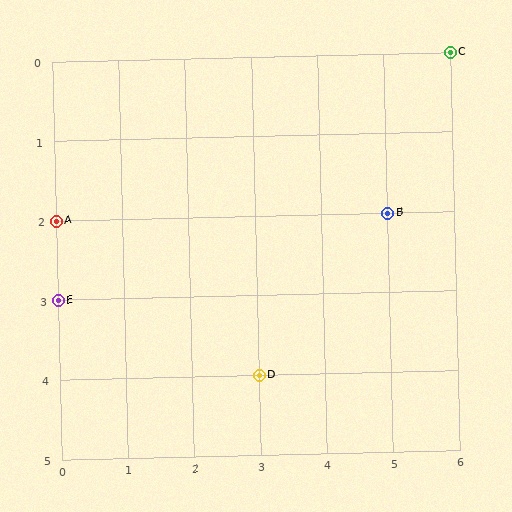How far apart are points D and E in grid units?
Points D and E are 3 columns and 1 row apart (about 3.2 grid units diagonally).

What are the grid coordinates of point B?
Point B is at grid coordinates (5, 2).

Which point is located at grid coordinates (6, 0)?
Point C is at (6, 0).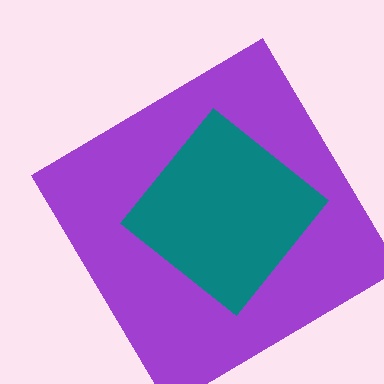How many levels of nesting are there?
2.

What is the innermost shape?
The teal diamond.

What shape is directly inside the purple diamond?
The teal diamond.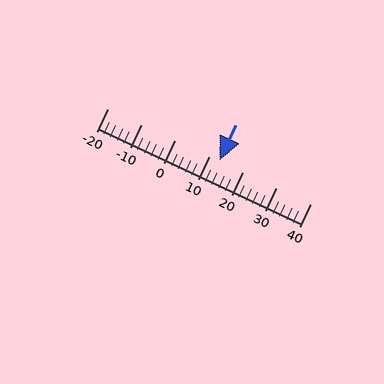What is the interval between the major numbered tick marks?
The major tick marks are spaced 10 units apart.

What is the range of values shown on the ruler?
The ruler shows values from -20 to 40.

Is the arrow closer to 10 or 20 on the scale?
The arrow is closer to 10.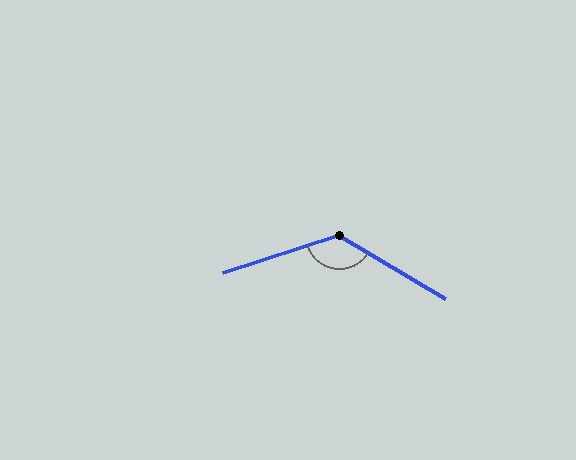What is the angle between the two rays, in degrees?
Approximately 131 degrees.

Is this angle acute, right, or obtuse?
It is obtuse.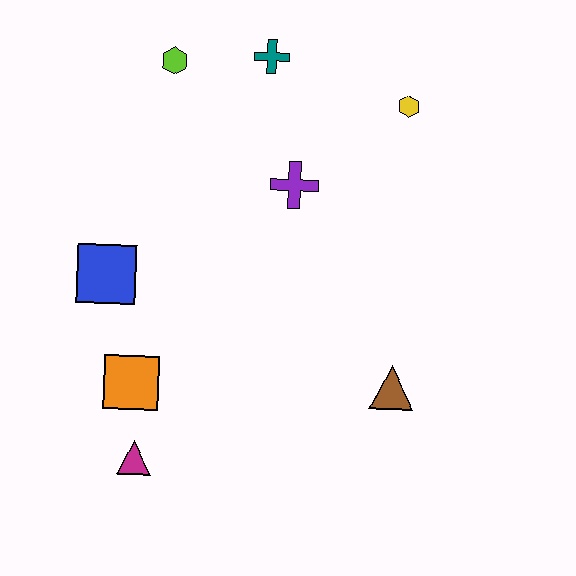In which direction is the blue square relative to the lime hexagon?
The blue square is below the lime hexagon.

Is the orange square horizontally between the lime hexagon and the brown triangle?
No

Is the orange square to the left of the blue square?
No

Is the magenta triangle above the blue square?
No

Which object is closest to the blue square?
The orange square is closest to the blue square.